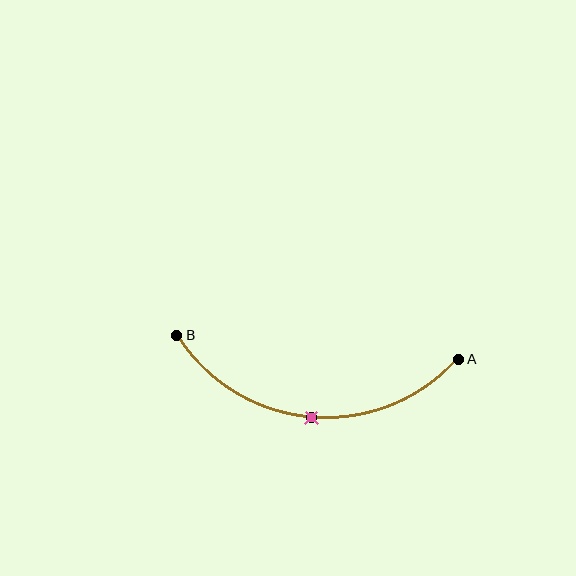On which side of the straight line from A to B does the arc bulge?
The arc bulges below the straight line connecting A and B.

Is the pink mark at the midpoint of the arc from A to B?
Yes. The pink mark lies on the arc at equal arc-length from both A and B — it is the arc midpoint.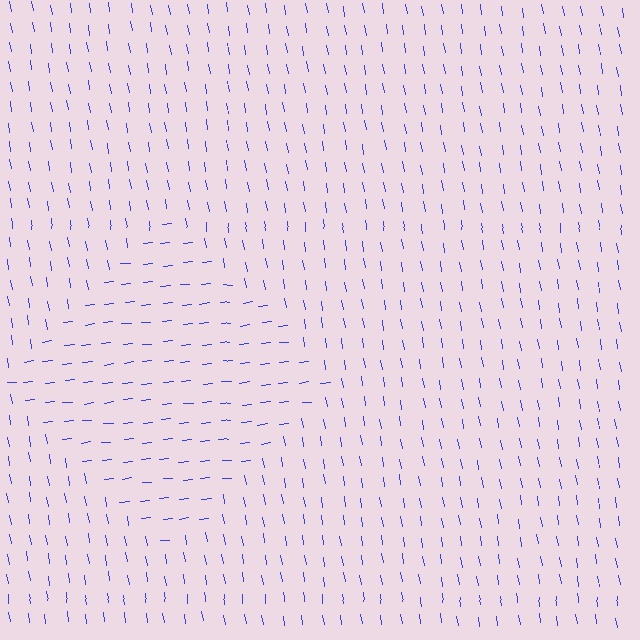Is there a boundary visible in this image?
Yes, there is a texture boundary formed by a change in line orientation.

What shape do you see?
I see a diamond.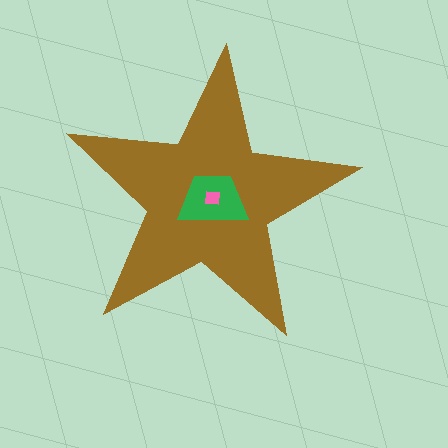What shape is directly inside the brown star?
The green trapezoid.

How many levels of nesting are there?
3.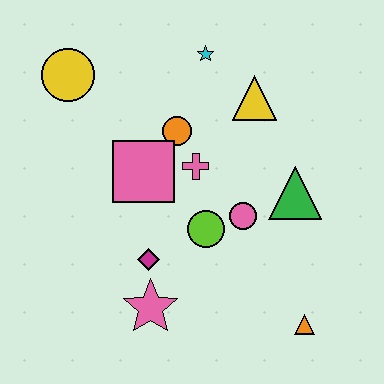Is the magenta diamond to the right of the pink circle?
No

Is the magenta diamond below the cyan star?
Yes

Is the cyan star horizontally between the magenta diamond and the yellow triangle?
Yes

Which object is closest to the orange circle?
The pink cross is closest to the orange circle.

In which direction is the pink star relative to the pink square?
The pink star is below the pink square.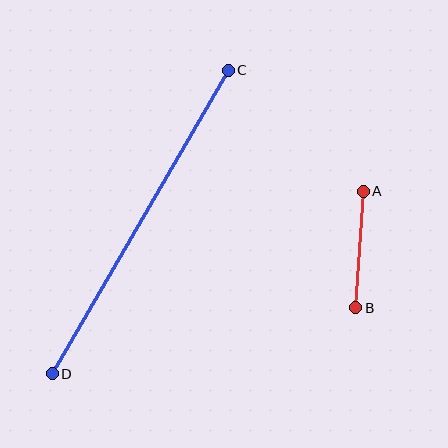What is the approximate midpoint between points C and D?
The midpoint is at approximately (140, 222) pixels.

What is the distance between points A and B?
The distance is approximately 117 pixels.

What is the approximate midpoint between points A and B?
The midpoint is at approximately (359, 250) pixels.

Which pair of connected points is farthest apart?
Points C and D are farthest apart.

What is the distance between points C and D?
The distance is approximately 351 pixels.